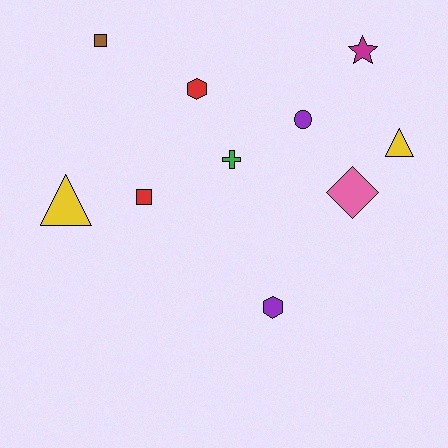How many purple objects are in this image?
There are 2 purple objects.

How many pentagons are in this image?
There are no pentagons.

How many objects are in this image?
There are 10 objects.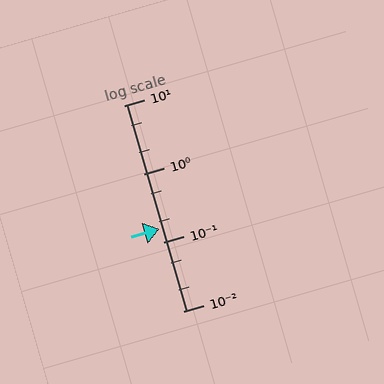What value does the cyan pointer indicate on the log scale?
The pointer indicates approximately 0.16.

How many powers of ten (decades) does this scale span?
The scale spans 3 decades, from 0.01 to 10.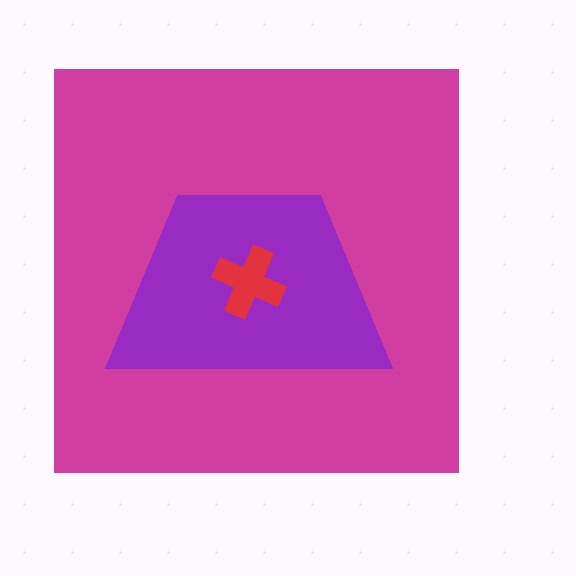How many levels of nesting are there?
3.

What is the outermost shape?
The magenta square.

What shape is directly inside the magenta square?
The purple trapezoid.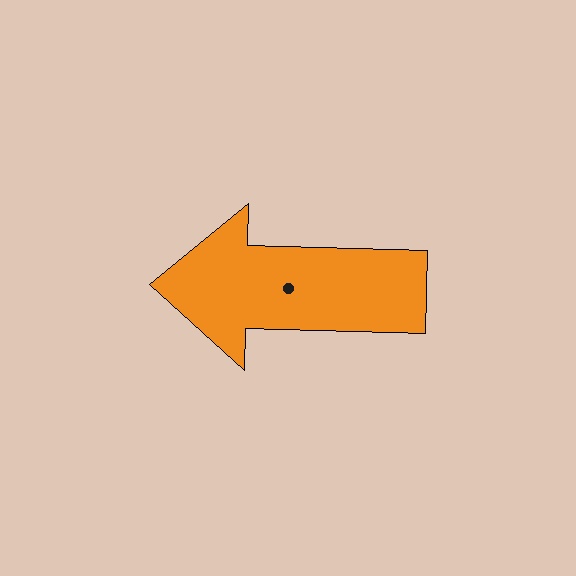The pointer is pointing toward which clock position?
Roughly 9 o'clock.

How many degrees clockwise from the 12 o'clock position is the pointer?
Approximately 272 degrees.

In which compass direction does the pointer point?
West.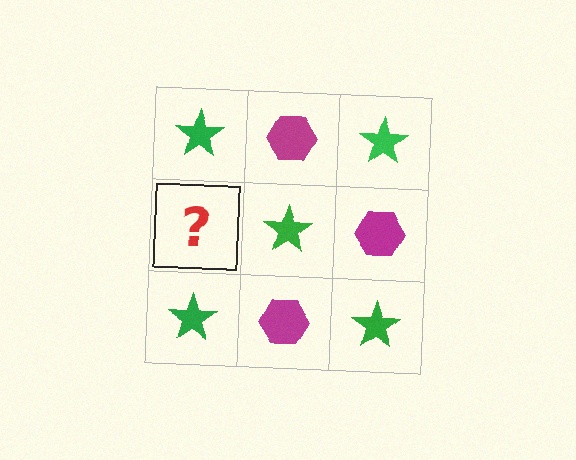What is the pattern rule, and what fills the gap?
The rule is that it alternates green star and magenta hexagon in a checkerboard pattern. The gap should be filled with a magenta hexagon.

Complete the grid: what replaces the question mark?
The question mark should be replaced with a magenta hexagon.